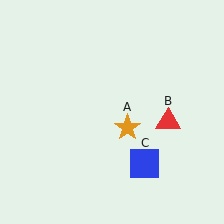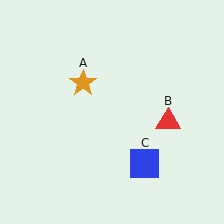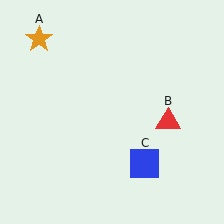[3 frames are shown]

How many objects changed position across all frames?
1 object changed position: orange star (object A).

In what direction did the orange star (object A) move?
The orange star (object A) moved up and to the left.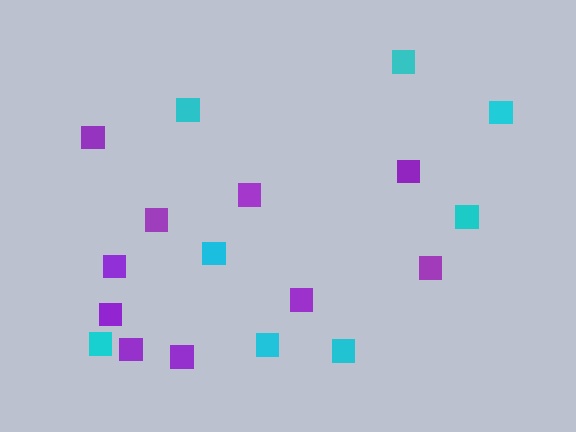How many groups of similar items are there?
There are 2 groups: one group of purple squares (10) and one group of cyan squares (8).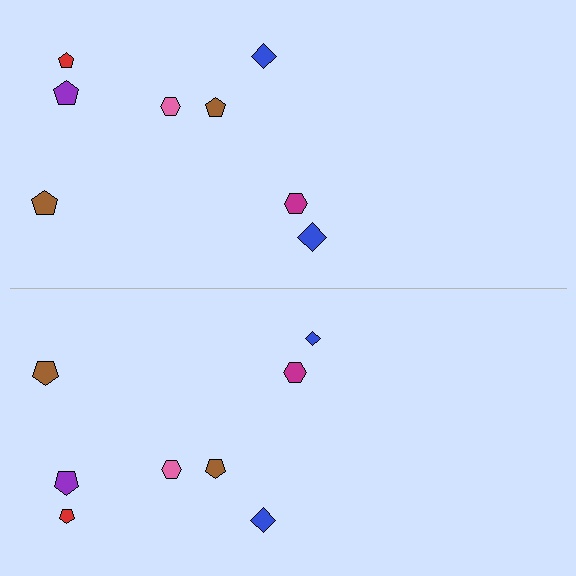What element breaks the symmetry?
The blue diamond on the bottom side has a different size than its mirror counterpart.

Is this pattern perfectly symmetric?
No, the pattern is not perfectly symmetric. The blue diamond on the bottom side has a different size than its mirror counterpart.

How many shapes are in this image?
There are 16 shapes in this image.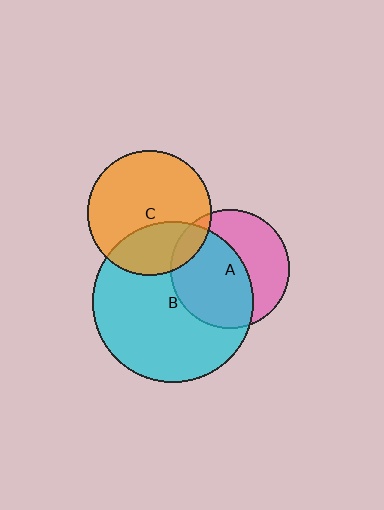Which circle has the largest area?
Circle B (cyan).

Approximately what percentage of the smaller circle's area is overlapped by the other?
Approximately 55%.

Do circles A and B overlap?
Yes.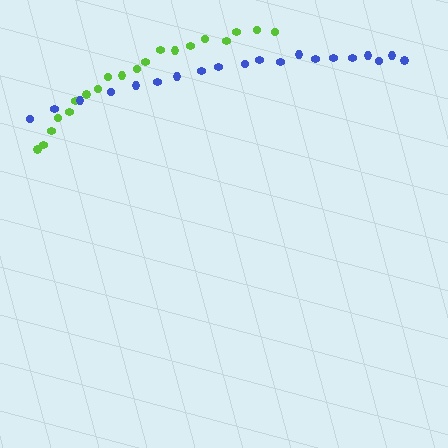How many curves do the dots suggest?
There are 2 distinct paths.